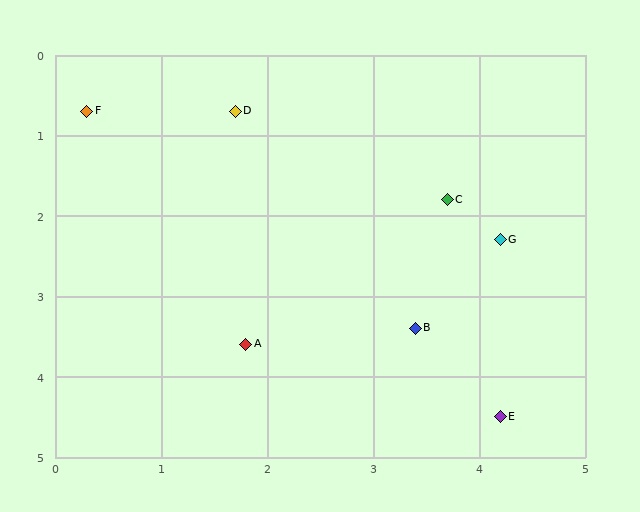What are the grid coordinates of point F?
Point F is at approximately (0.3, 0.7).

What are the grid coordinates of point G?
Point G is at approximately (4.2, 2.3).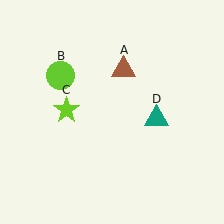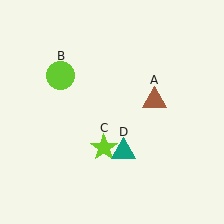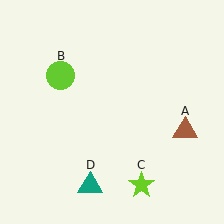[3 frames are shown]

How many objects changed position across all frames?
3 objects changed position: brown triangle (object A), lime star (object C), teal triangle (object D).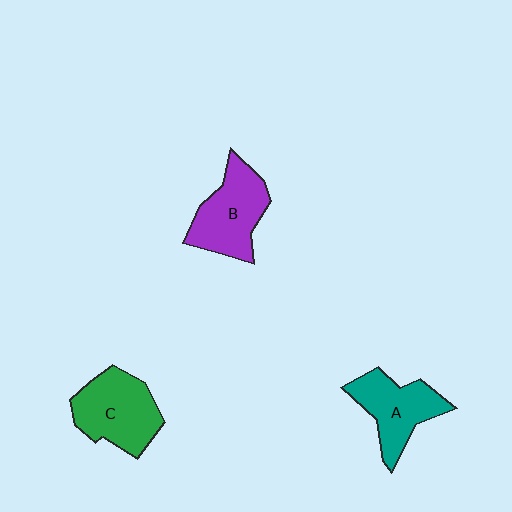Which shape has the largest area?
Shape C (green).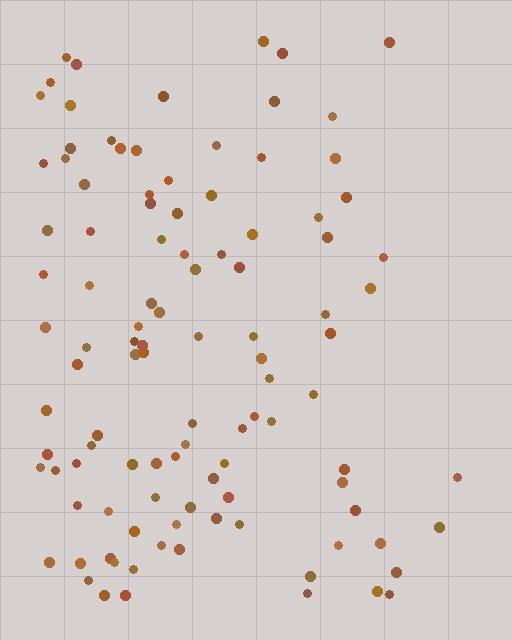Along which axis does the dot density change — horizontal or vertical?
Horizontal.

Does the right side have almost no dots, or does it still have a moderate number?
Still a moderate number, just noticeably fewer than the left.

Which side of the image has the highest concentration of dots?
The left.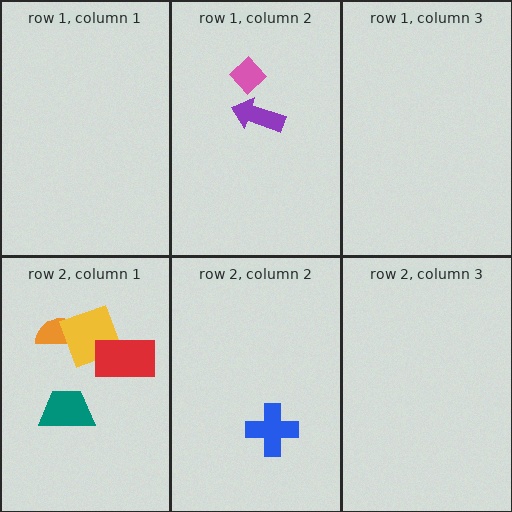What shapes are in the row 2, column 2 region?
The blue cross.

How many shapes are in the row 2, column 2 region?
1.